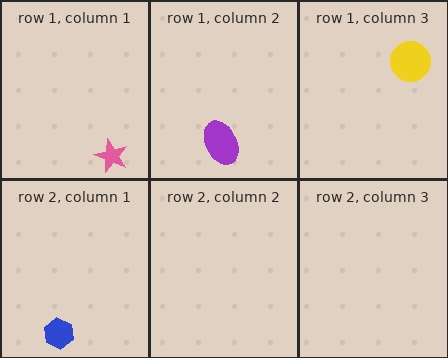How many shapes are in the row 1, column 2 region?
1.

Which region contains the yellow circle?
The row 1, column 3 region.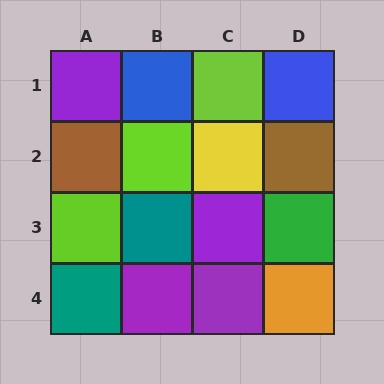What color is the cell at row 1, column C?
Lime.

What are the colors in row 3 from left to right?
Lime, teal, purple, green.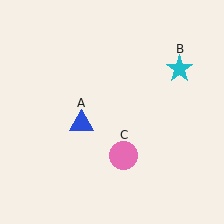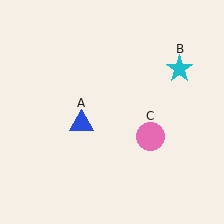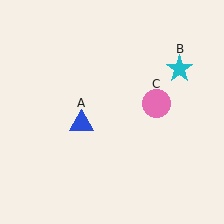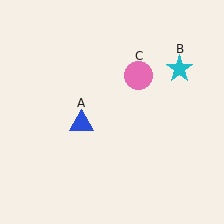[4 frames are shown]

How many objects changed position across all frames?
1 object changed position: pink circle (object C).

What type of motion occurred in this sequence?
The pink circle (object C) rotated counterclockwise around the center of the scene.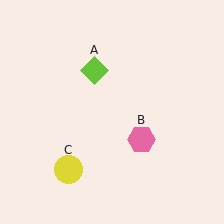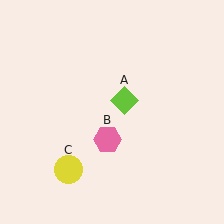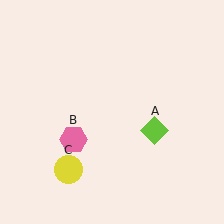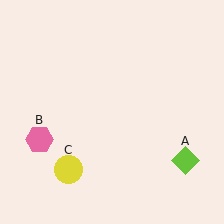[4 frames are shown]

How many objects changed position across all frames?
2 objects changed position: lime diamond (object A), pink hexagon (object B).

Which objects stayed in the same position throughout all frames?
Yellow circle (object C) remained stationary.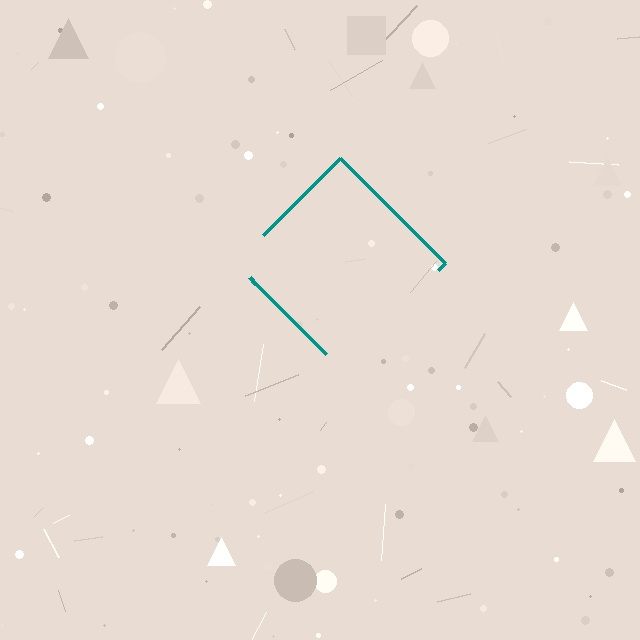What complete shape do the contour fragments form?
The contour fragments form a diamond.